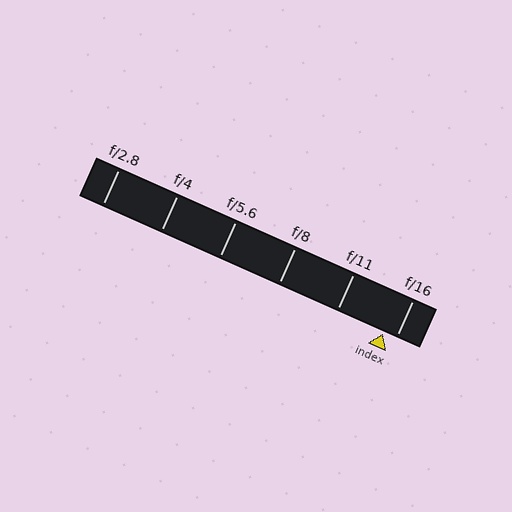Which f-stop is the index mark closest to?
The index mark is closest to f/16.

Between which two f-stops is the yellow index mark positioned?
The index mark is between f/11 and f/16.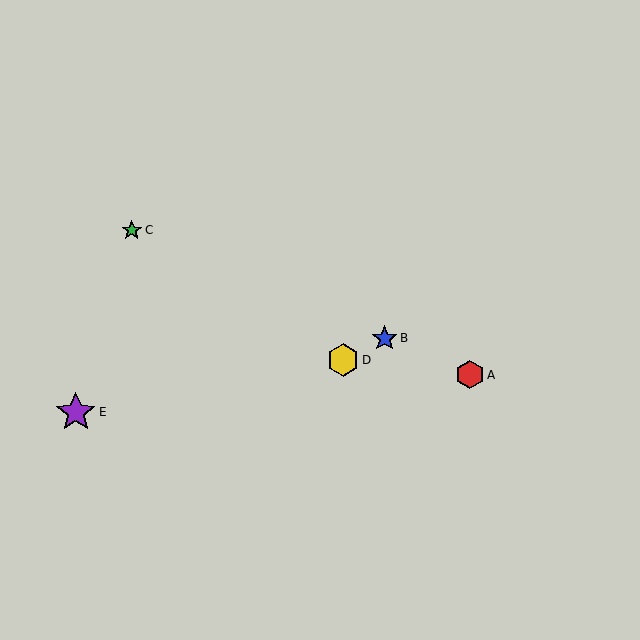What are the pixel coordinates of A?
Object A is at (470, 375).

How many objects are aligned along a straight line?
3 objects (A, B, C) are aligned along a straight line.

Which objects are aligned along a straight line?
Objects A, B, C are aligned along a straight line.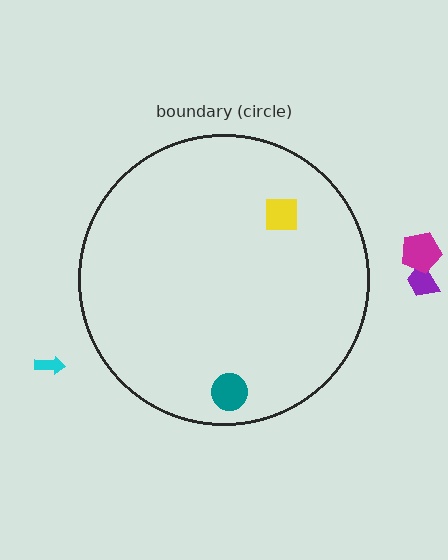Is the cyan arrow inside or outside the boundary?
Outside.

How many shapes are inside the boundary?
2 inside, 3 outside.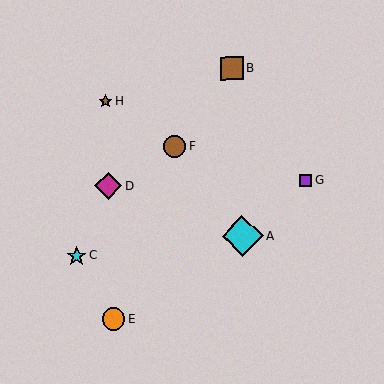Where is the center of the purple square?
The center of the purple square is at (305, 181).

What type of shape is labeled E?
Shape E is an orange circle.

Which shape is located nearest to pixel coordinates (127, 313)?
The orange circle (labeled E) at (113, 320) is nearest to that location.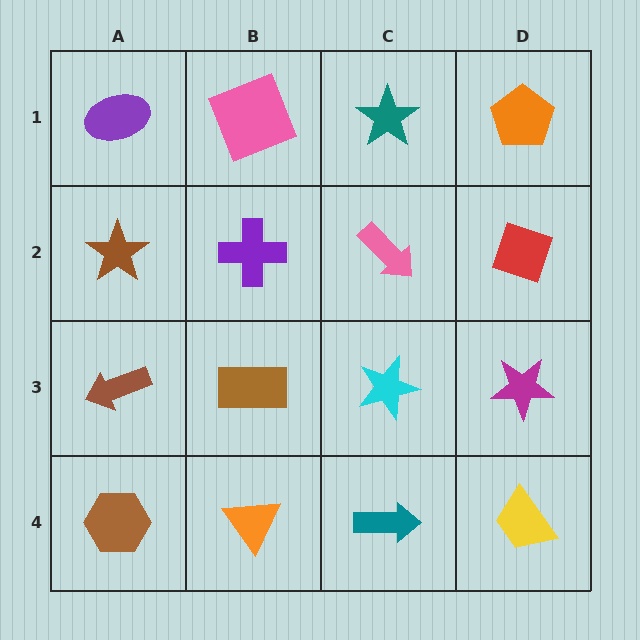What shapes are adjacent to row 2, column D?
An orange pentagon (row 1, column D), a magenta star (row 3, column D), a pink arrow (row 2, column C).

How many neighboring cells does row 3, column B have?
4.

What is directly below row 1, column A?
A brown star.